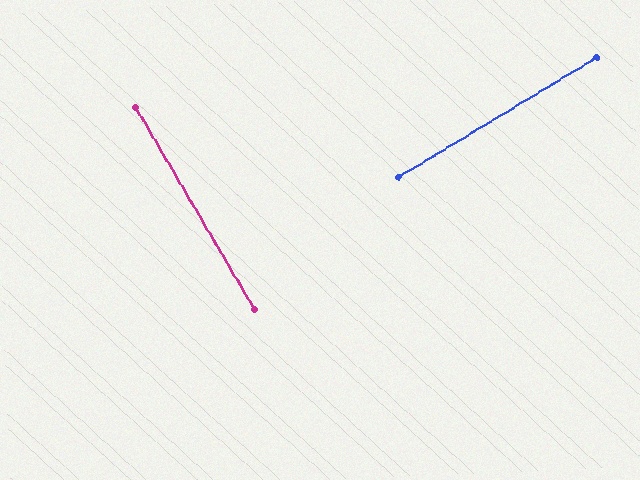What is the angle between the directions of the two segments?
Approximately 89 degrees.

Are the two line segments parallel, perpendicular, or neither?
Perpendicular — they meet at approximately 89°.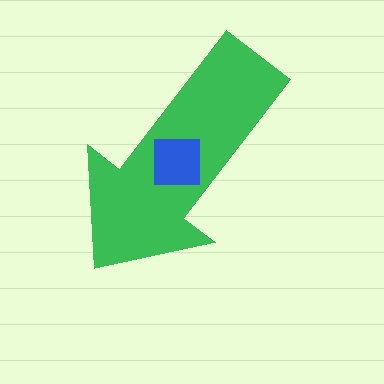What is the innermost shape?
The blue square.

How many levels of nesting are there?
2.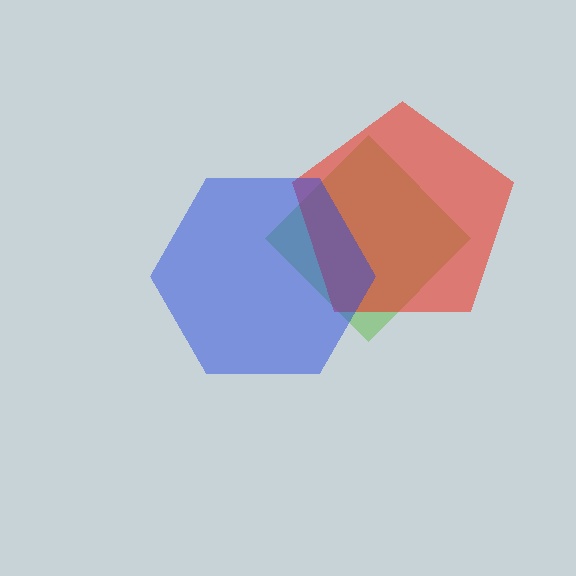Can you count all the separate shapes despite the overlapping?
Yes, there are 3 separate shapes.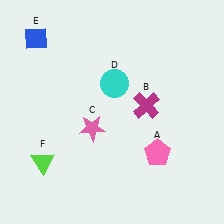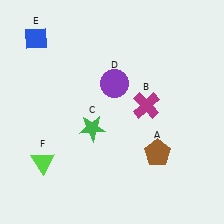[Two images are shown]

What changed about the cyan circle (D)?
In Image 1, D is cyan. In Image 2, it changed to purple.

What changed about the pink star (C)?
In Image 1, C is pink. In Image 2, it changed to green.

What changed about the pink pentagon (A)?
In Image 1, A is pink. In Image 2, it changed to brown.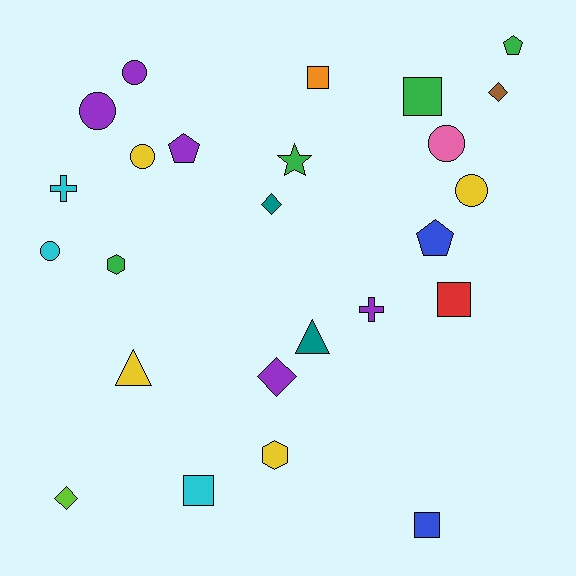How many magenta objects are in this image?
There are no magenta objects.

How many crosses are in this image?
There are 2 crosses.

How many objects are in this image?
There are 25 objects.